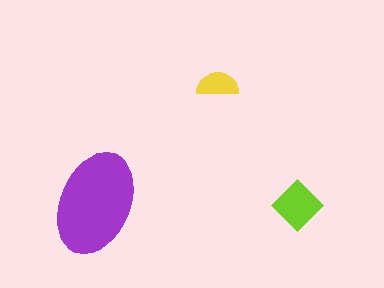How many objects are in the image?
There are 3 objects in the image.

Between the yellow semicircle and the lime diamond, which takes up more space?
The lime diamond.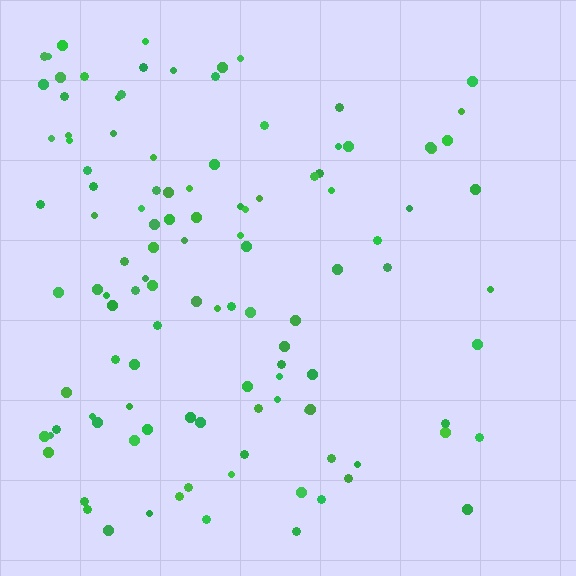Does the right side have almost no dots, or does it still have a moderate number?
Still a moderate number, just noticeably fewer than the left.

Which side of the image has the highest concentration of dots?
The left.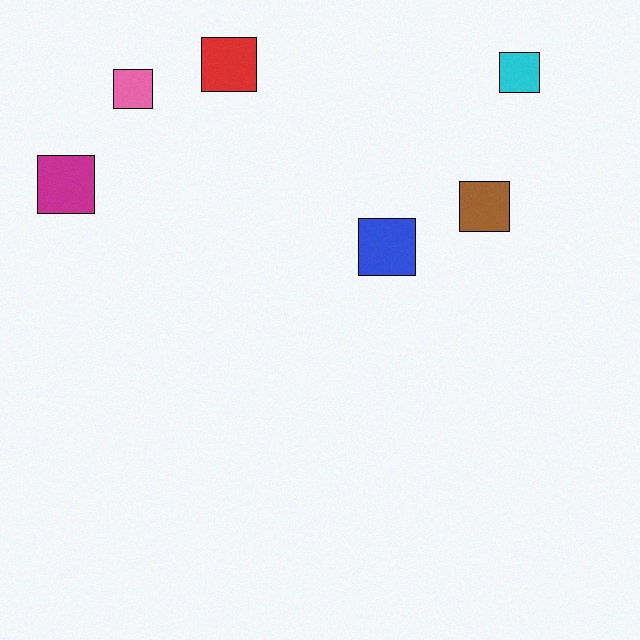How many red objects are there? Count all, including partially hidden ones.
There is 1 red object.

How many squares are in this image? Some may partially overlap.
There are 6 squares.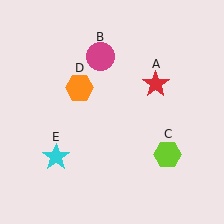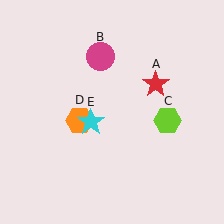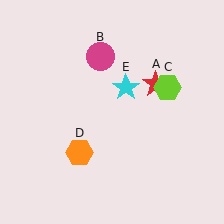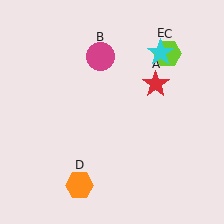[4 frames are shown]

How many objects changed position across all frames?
3 objects changed position: lime hexagon (object C), orange hexagon (object D), cyan star (object E).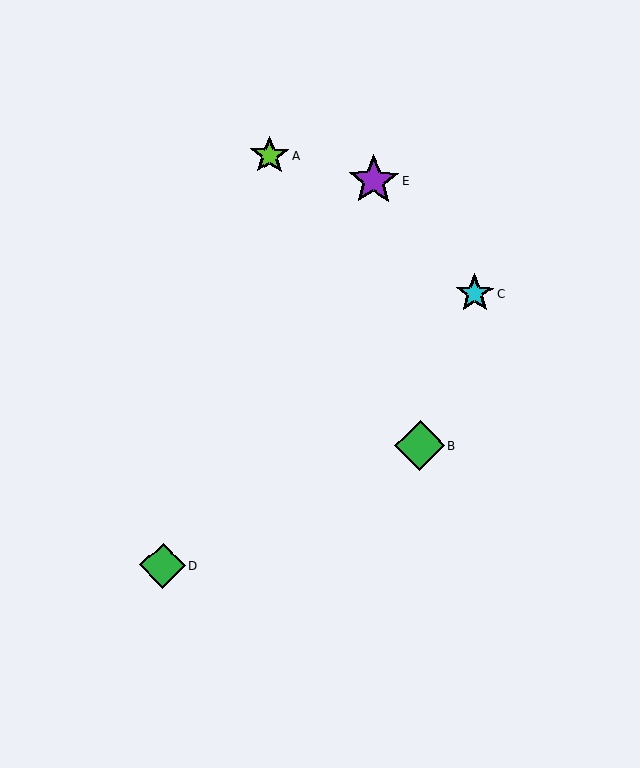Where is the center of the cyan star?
The center of the cyan star is at (474, 294).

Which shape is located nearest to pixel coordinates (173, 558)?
The green diamond (labeled D) at (163, 566) is nearest to that location.